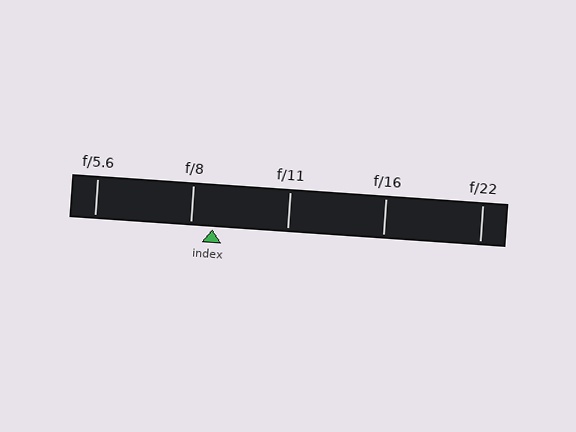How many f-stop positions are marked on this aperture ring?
There are 5 f-stop positions marked.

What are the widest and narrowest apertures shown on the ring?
The widest aperture shown is f/5.6 and the narrowest is f/22.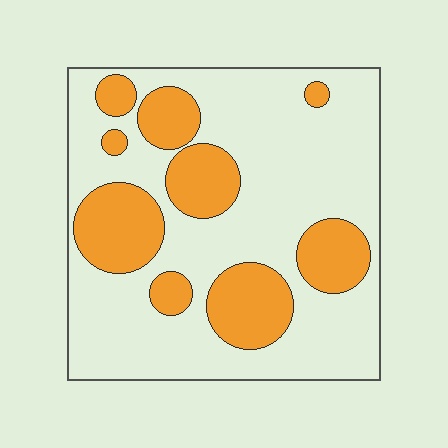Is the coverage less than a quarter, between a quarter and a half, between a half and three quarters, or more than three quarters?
Between a quarter and a half.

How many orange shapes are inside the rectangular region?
9.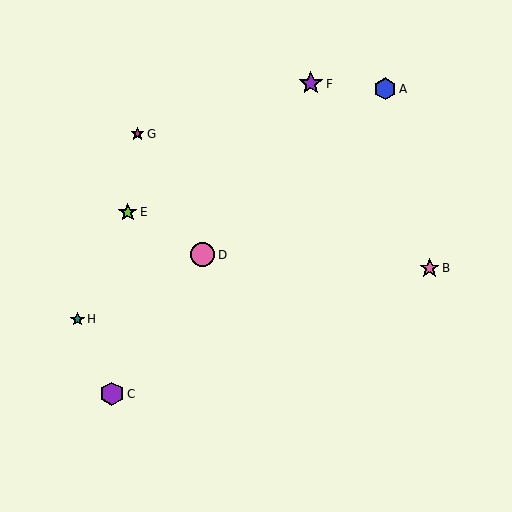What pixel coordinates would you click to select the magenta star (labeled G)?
Click at (138, 134) to select the magenta star G.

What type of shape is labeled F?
Shape F is a purple star.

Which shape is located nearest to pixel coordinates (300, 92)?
The purple star (labeled F) at (311, 84) is nearest to that location.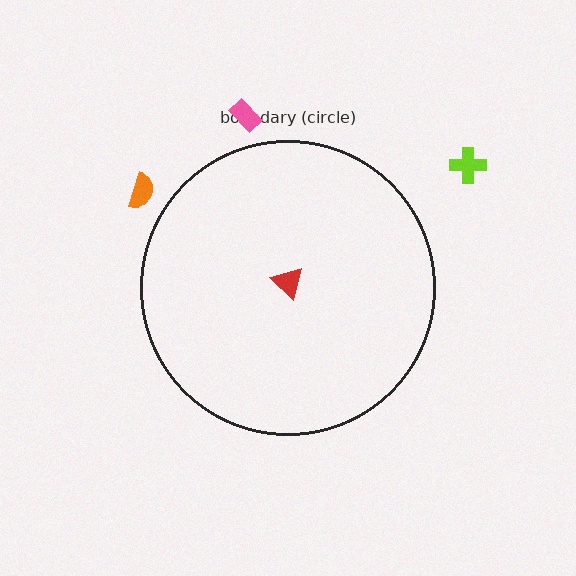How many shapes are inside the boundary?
1 inside, 3 outside.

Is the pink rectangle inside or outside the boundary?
Outside.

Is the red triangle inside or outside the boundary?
Inside.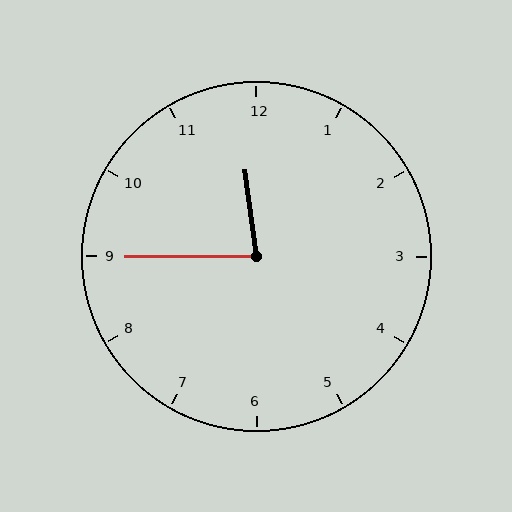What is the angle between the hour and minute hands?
Approximately 82 degrees.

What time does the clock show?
11:45.